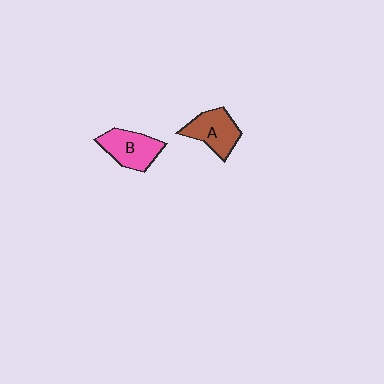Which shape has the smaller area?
Shape A (brown).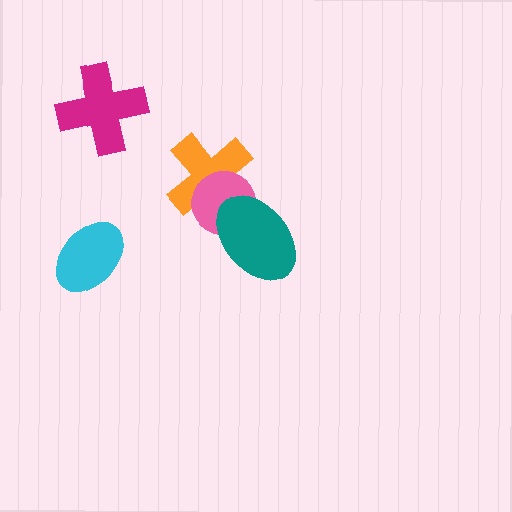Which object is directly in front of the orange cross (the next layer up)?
The pink circle is directly in front of the orange cross.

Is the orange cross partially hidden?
Yes, it is partially covered by another shape.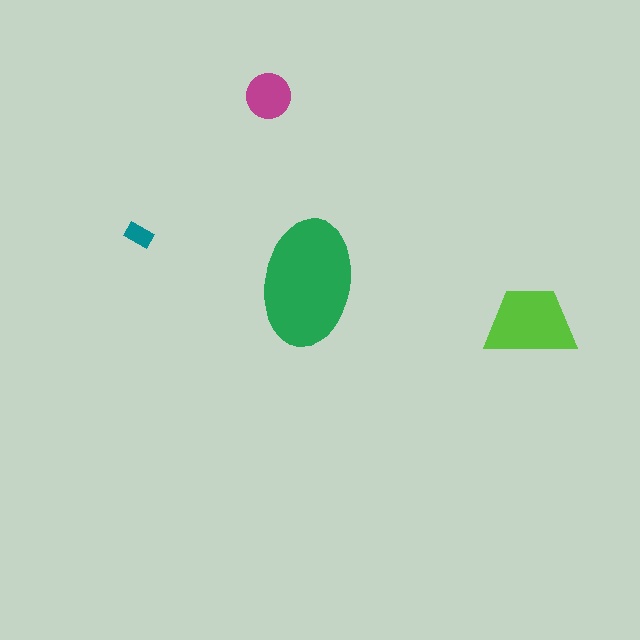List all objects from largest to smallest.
The green ellipse, the lime trapezoid, the magenta circle, the teal rectangle.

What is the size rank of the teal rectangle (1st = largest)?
4th.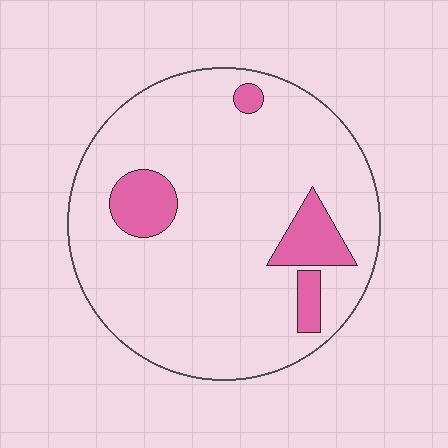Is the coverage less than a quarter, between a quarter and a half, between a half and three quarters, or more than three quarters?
Less than a quarter.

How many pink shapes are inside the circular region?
4.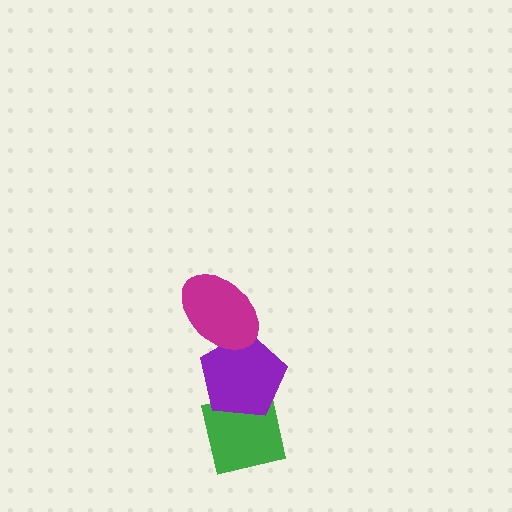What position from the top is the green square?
The green square is 3rd from the top.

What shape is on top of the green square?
The purple pentagon is on top of the green square.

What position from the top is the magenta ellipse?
The magenta ellipse is 1st from the top.